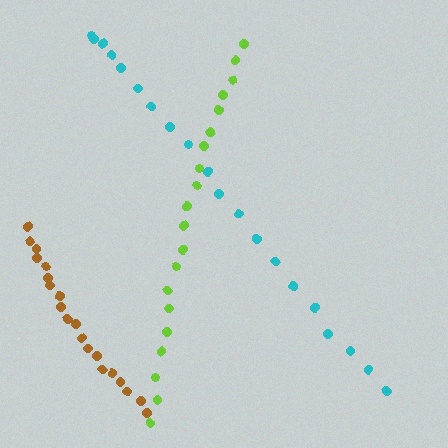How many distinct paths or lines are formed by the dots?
There are 3 distinct paths.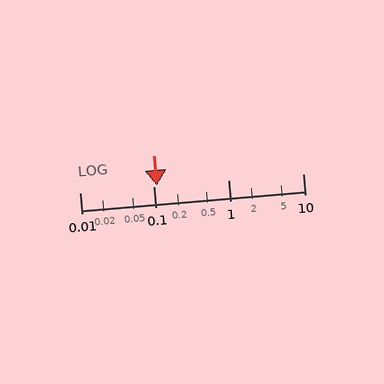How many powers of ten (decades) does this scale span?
The scale spans 3 decades, from 0.01 to 10.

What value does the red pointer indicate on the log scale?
The pointer indicates approximately 0.11.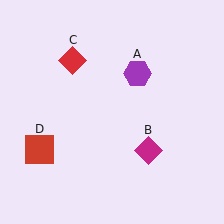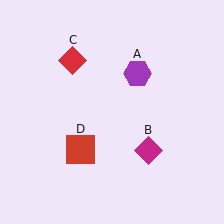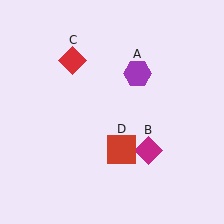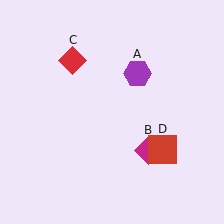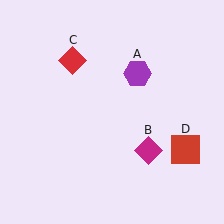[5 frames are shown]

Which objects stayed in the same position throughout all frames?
Purple hexagon (object A) and magenta diamond (object B) and red diamond (object C) remained stationary.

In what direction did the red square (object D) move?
The red square (object D) moved right.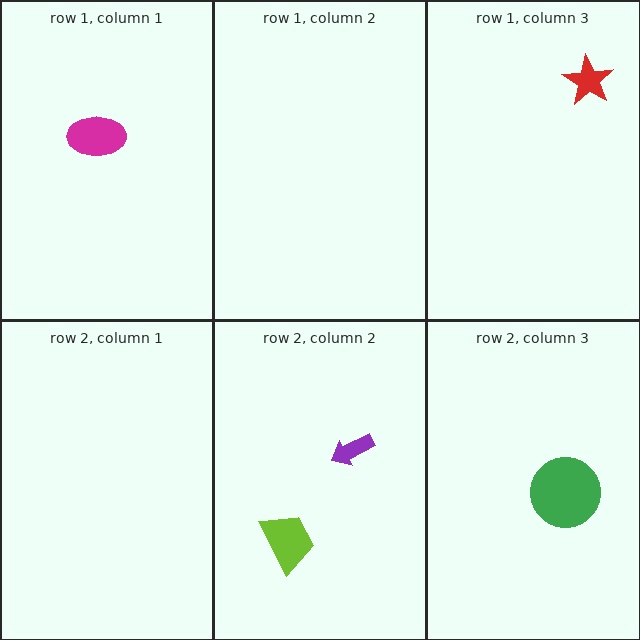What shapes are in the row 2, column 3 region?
The green circle.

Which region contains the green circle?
The row 2, column 3 region.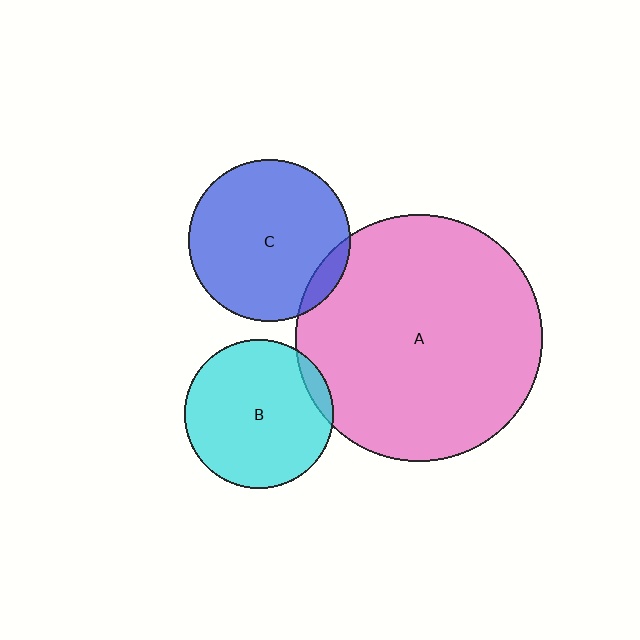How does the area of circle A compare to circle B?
Approximately 2.7 times.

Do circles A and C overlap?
Yes.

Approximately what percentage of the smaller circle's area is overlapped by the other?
Approximately 10%.